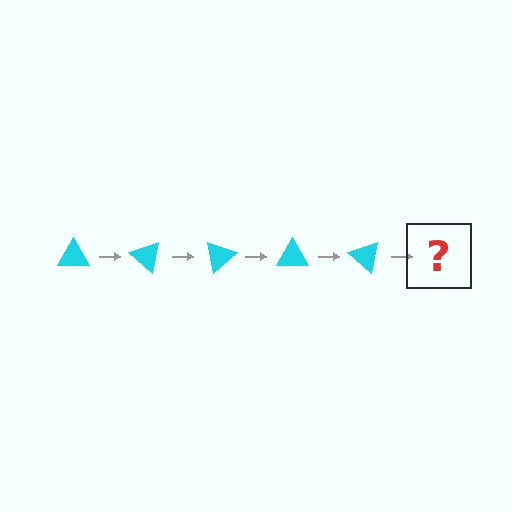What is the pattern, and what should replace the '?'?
The pattern is that the triangle rotates 40 degrees each step. The '?' should be a cyan triangle rotated 200 degrees.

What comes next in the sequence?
The next element should be a cyan triangle rotated 200 degrees.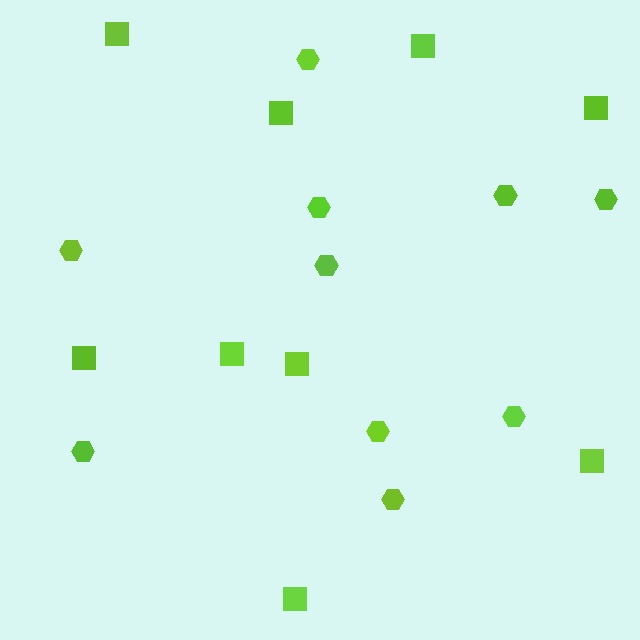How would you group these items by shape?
There are 2 groups: one group of squares (9) and one group of hexagons (10).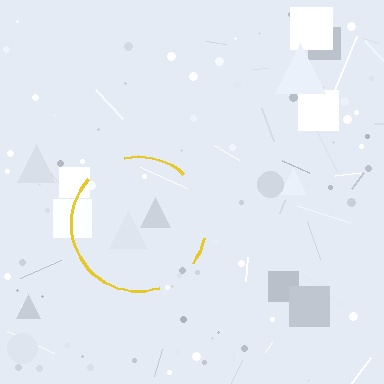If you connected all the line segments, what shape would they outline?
They would outline a circle.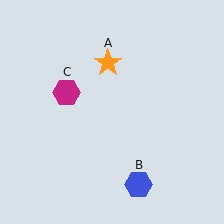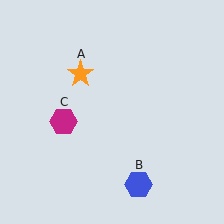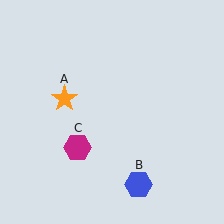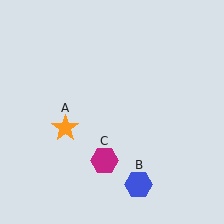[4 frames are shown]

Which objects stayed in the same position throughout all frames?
Blue hexagon (object B) remained stationary.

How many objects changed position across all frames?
2 objects changed position: orange star (object A), magenta hexagon (object C).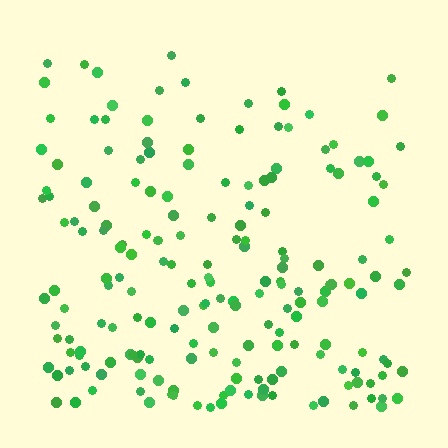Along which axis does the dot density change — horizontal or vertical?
Vertical.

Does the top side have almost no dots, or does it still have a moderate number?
Still a moderate number, just noticeably fewer than the bottom.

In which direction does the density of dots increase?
From top to bottom, with the bottom side densest.